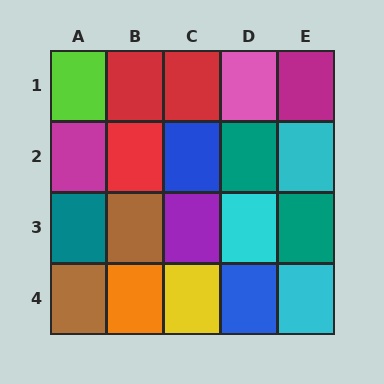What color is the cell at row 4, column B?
Orange.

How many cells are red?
3 cells are red.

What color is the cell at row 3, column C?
Purple.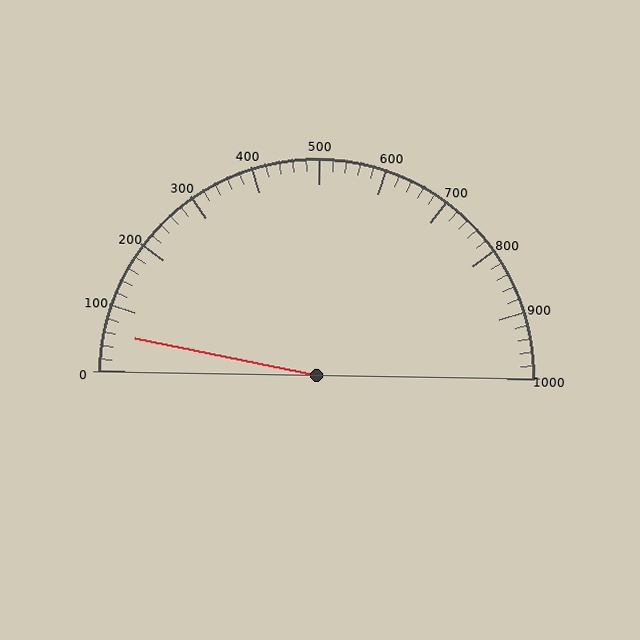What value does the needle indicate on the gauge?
The needle indicates approximately 60.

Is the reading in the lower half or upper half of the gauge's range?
The reading is in the lower half of the range (0 to 1000).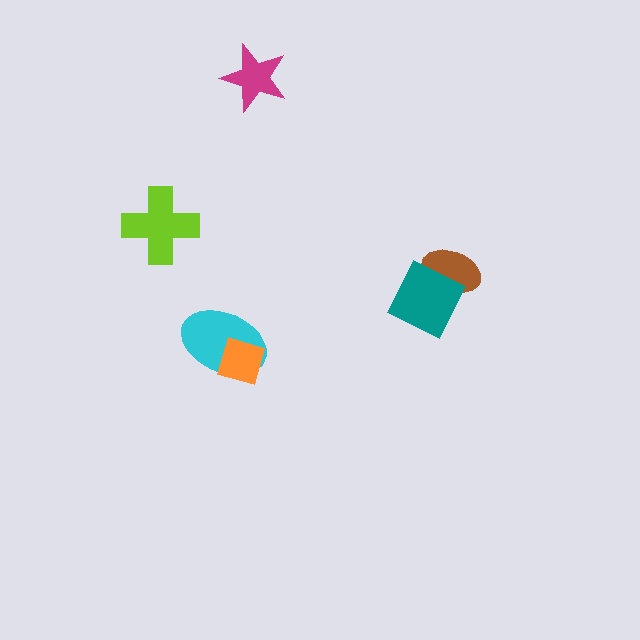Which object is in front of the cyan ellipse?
The orange diamond is in front of the cyan ellipse.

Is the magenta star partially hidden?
No, no other shape covers it.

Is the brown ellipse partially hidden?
Yes, it is partially covered by another shape.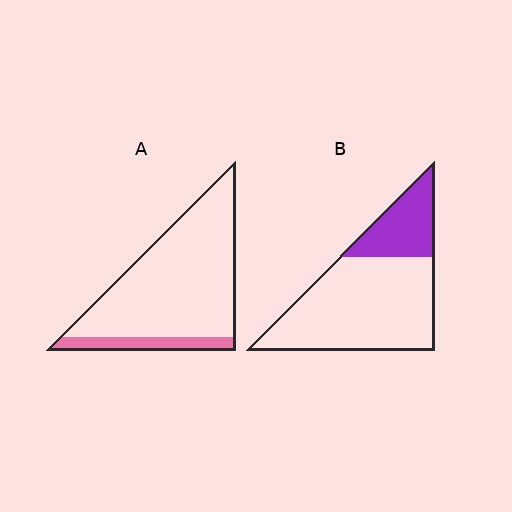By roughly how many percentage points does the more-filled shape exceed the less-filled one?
By roughly 10 percentage points (B over A).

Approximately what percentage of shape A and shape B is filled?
A is approximately 15% and B is approximately 25%.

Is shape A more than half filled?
No.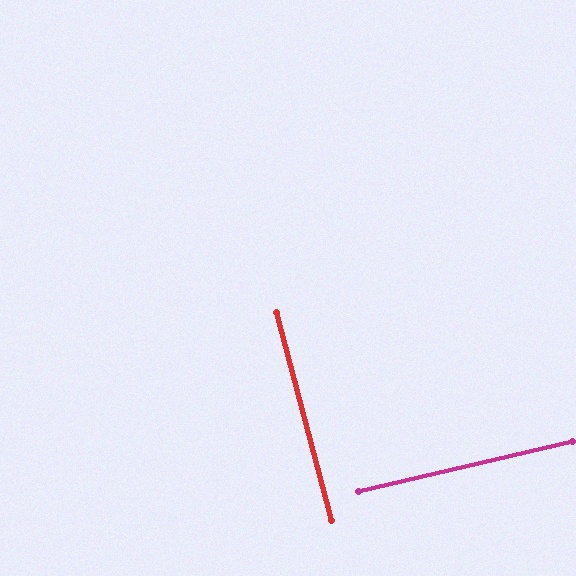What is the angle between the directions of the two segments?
Approximately 88 degrees.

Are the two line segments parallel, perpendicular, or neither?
Perpendicular — they meet at approximately 88°.